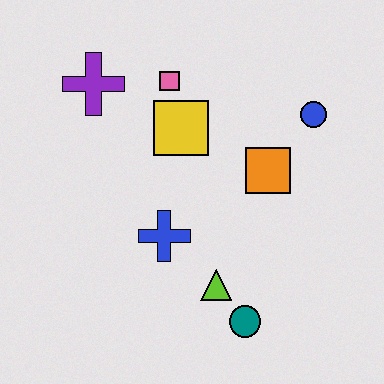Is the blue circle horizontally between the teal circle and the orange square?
No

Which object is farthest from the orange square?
The purple cross is farthest from the orange square.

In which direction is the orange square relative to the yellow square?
The orange square is to the right of the yellow square.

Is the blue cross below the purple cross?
Yes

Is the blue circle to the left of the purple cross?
No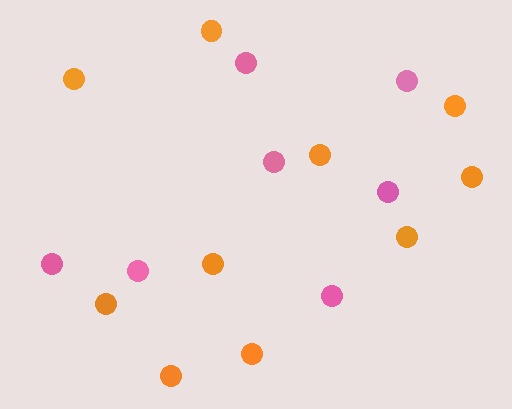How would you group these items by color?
There are 2 groups: one group of orange circles (10) and one group of pink circles (7).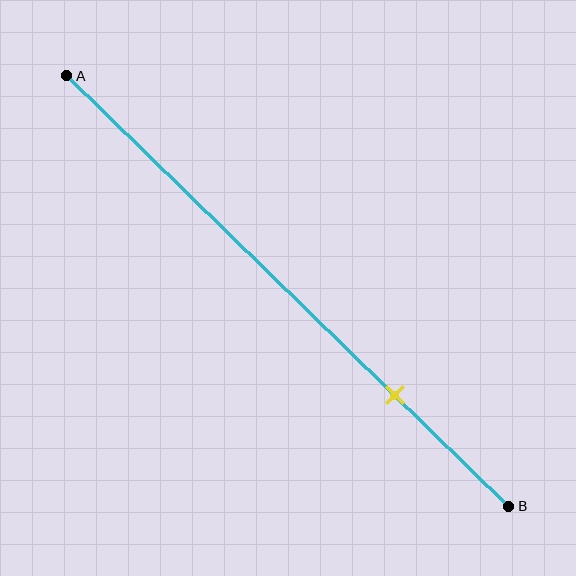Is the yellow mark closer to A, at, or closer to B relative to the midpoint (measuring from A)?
The yellow mark is closer to point B than the midpoint of segment AB.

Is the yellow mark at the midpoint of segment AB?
No, the mark is at about 75% from A, not at the 50% midpoint.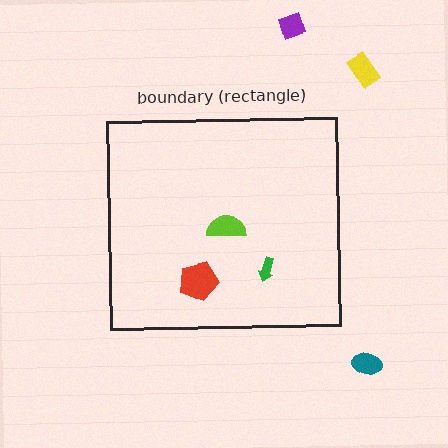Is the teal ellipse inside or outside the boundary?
Outside.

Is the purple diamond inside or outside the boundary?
Outside.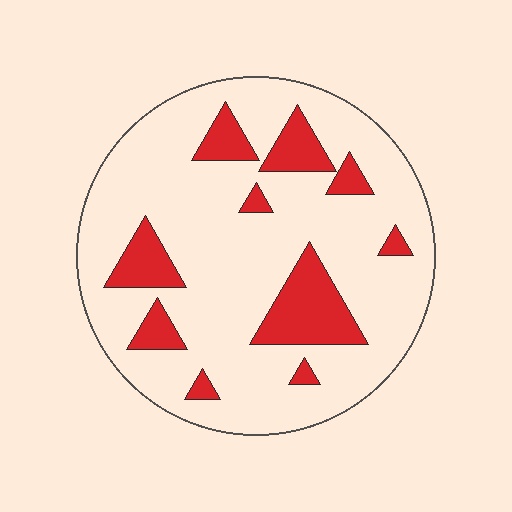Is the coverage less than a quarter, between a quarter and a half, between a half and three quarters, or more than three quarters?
Less than a quarter.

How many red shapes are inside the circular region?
10.